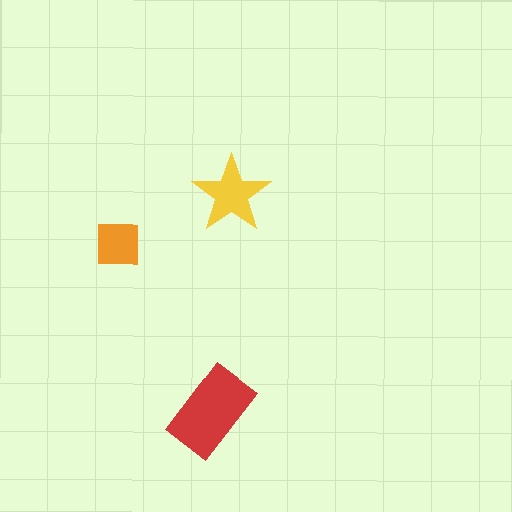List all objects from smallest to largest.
The orange square, the yellow star, the red rectangle.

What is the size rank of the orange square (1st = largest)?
3rd.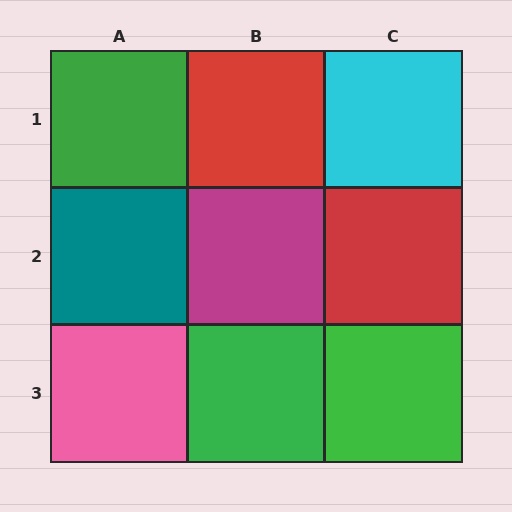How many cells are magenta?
1 cell is magenta.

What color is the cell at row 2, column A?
Teal.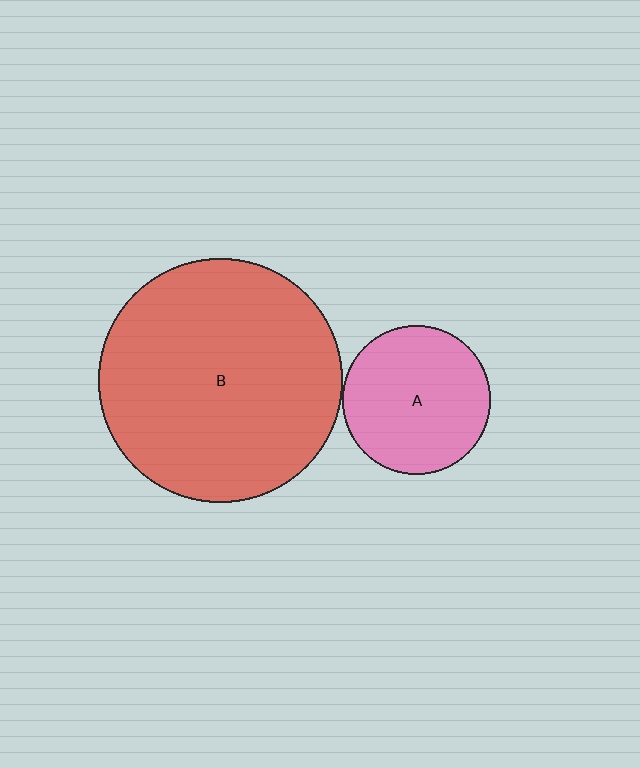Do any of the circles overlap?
No, none of the circles overlap.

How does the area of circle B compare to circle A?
Approximately 2.7 times.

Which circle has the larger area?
Circle B (red).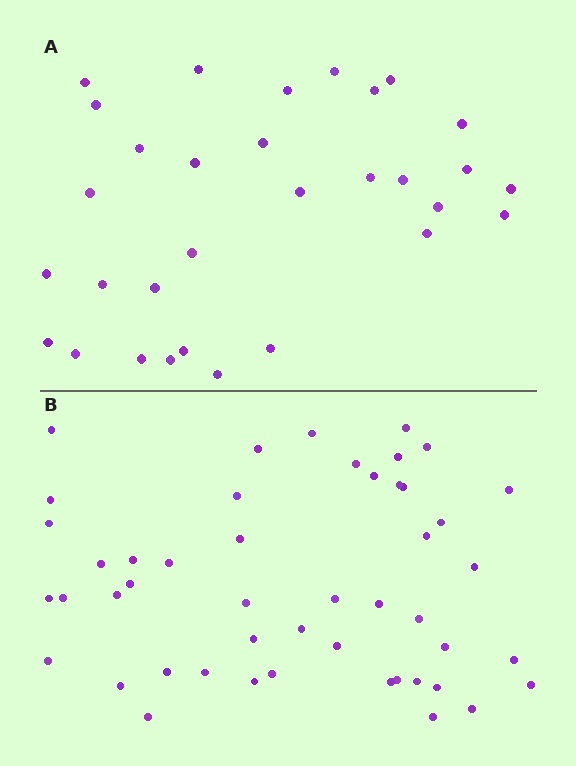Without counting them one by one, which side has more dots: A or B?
Region B (the bottom region) has more dots.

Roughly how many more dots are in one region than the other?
Region B has approximately 15 more dots than region A.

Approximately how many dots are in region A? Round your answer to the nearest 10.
About 30 dots. (The exact count is 31, which rounds to 30.)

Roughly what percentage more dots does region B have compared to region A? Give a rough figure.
About 55% more.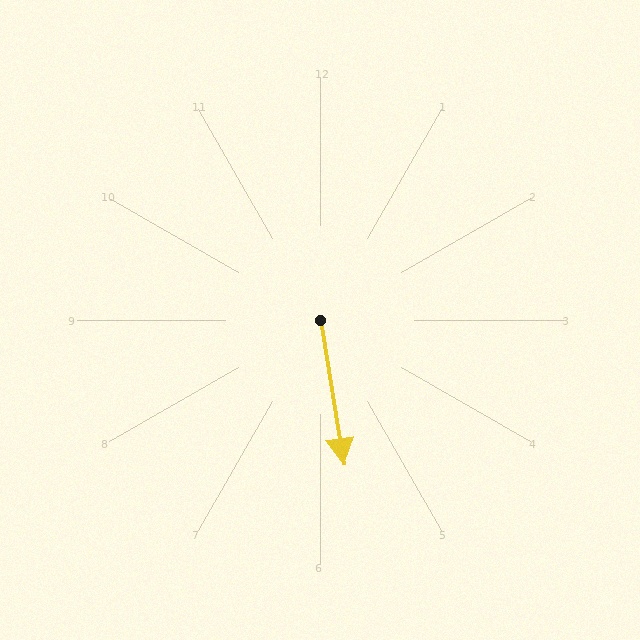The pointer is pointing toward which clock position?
Roughly 6 o'clock.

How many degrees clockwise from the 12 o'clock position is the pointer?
Approximately 171 degrees.